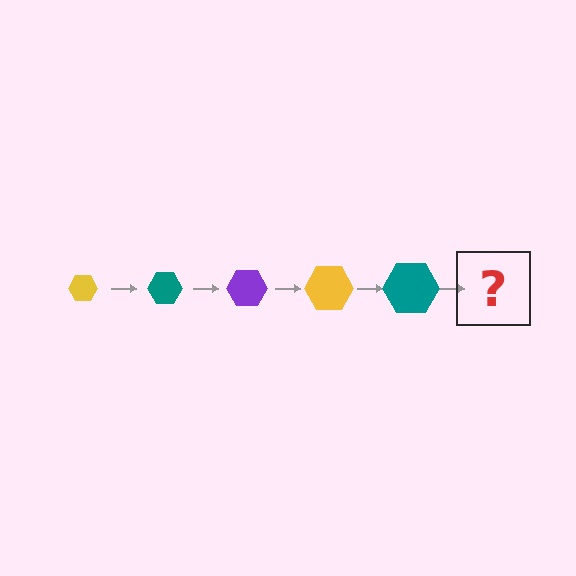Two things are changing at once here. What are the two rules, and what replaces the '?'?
The two rules are that the hexagon grows larger each step and the color cycles through yellow, teal, and purple. The '?' should be a purple hexagon, larger than the previous one.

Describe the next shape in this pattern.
It should be a purple hexagon, larger than the previous one.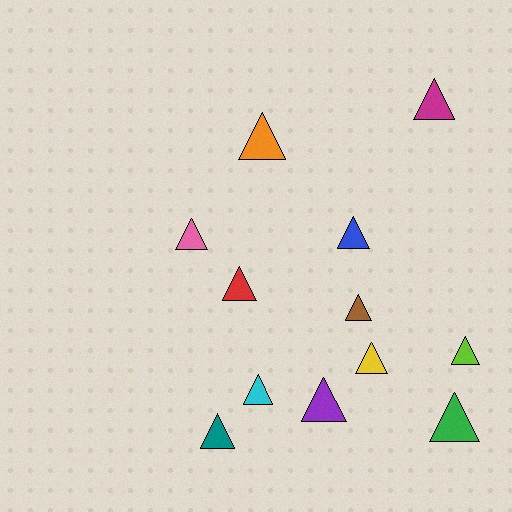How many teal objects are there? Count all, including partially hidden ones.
There is 1 teal object.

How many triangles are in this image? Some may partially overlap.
There are 12 triangles.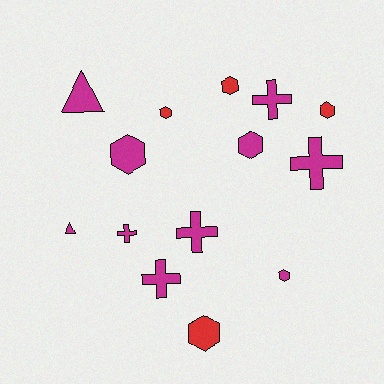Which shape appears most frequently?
Hexagon, with 7 objects.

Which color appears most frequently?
Magenta, with 10 objects.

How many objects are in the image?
There are 14 objects.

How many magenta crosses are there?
There are 5 magenta crosses.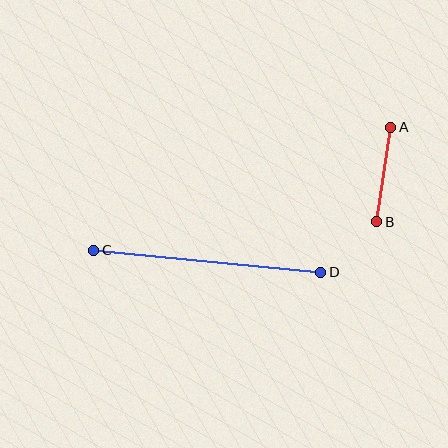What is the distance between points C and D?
The distance is approximately 228 pixels.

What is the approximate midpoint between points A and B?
The midpoint is at approximately (384, 174) pixels.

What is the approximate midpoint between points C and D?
The midpoint is at approximately (207, 261) pixels.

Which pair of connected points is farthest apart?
Points C and D are farthest apart.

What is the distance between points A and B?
The distance is approximately 96 pixels.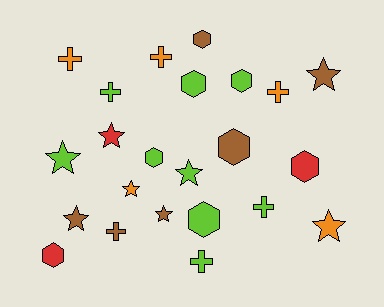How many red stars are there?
There is 1 red star.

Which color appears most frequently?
Lime, with 9 objects.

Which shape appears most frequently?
Hexagon, with 8 objects.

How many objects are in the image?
There are 23 objects.